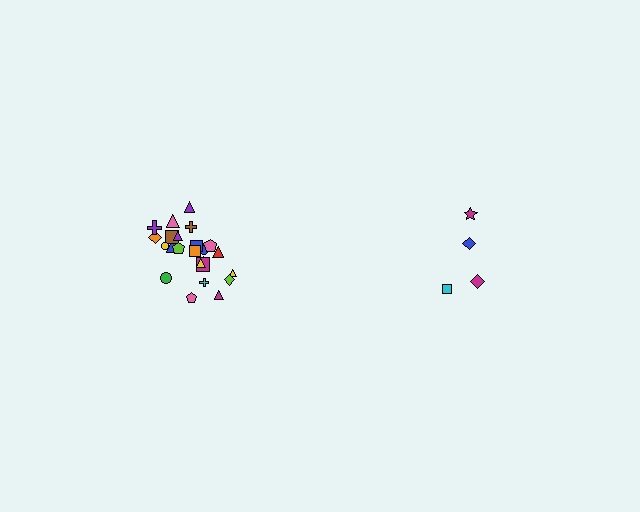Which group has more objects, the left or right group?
The left group.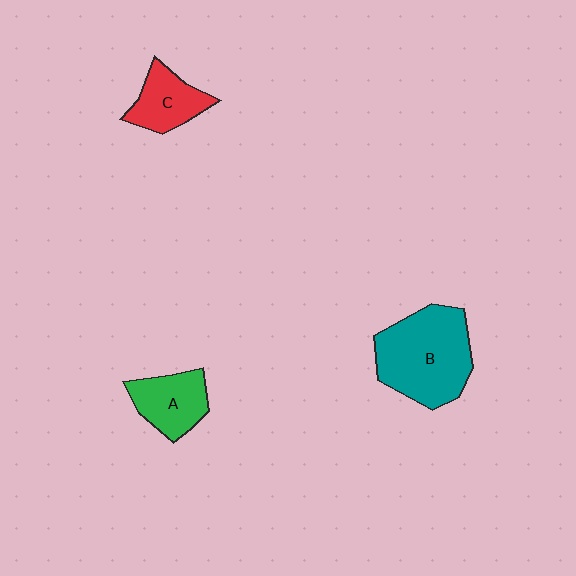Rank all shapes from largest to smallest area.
From largest to smallest: B (teal), A (green), C (red).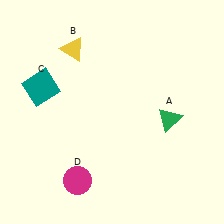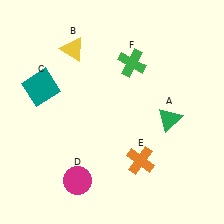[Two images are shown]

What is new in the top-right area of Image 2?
A green cross (F) was added in the top-right area of Image 2.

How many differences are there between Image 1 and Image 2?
There are 2 differences between the two images.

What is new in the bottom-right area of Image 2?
An orange cross (E) was added in the bottom-right area of Image 2.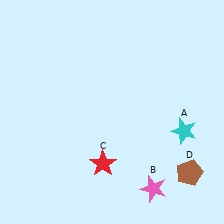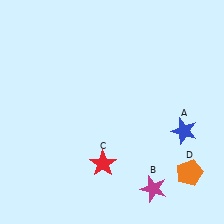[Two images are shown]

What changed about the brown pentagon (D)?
In Image 1, D is brown. In Image 2, it changed to orange.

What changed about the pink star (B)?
In Image 1, B is pink. In Image 2, it changed to magenta.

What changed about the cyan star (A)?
In Image 1, A is cyan. In Image 2, it changed to blue.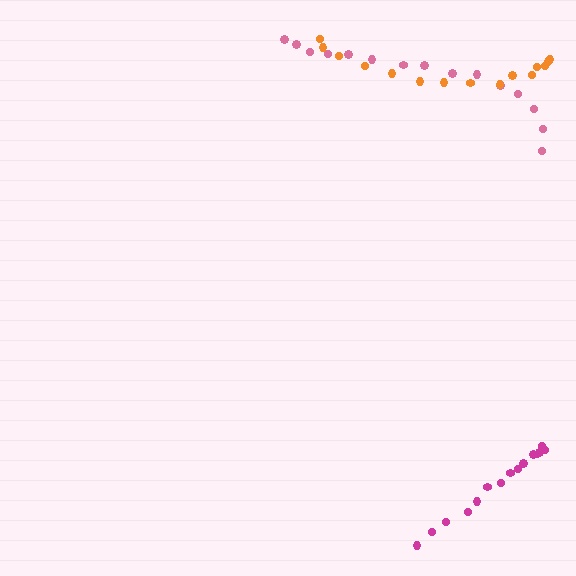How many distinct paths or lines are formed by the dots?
There are 3 distinct paths.